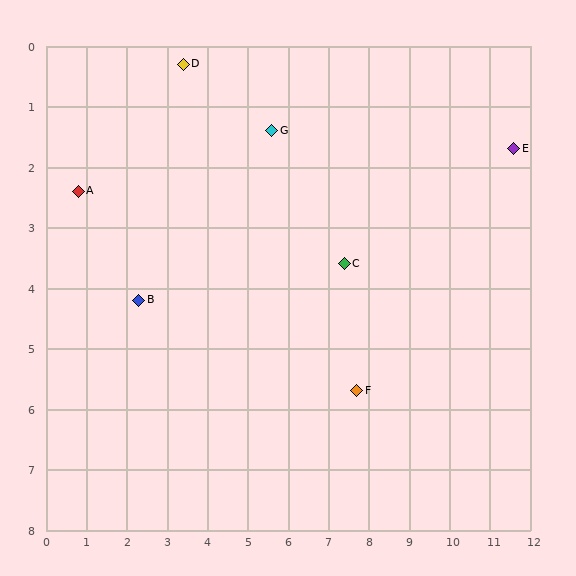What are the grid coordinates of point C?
Point C is at approximately (7.4, 3.6).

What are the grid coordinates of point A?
Point A is at approximately (0.8, 2.4).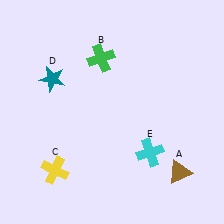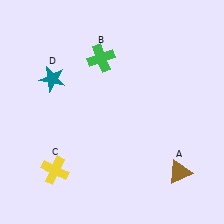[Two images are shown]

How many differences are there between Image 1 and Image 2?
There is 1 difference between the two images.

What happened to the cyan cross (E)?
The cyan cross (E) was removed in Image 2. It was in the bottom-right area of Image 1.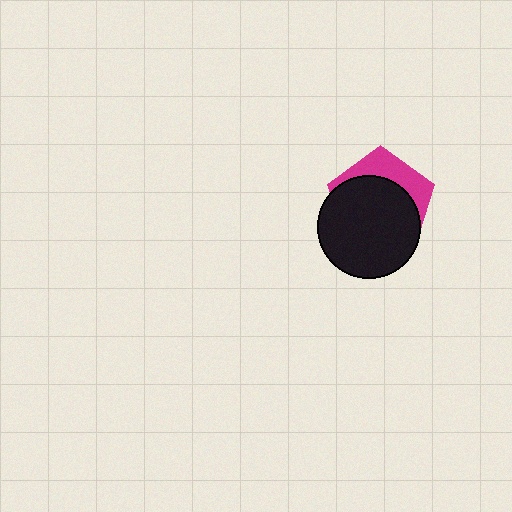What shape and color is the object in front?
The object in front is a black circle.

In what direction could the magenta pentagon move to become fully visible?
The magenta pentagon could move up. That would shift it out from behind the black circle entirely.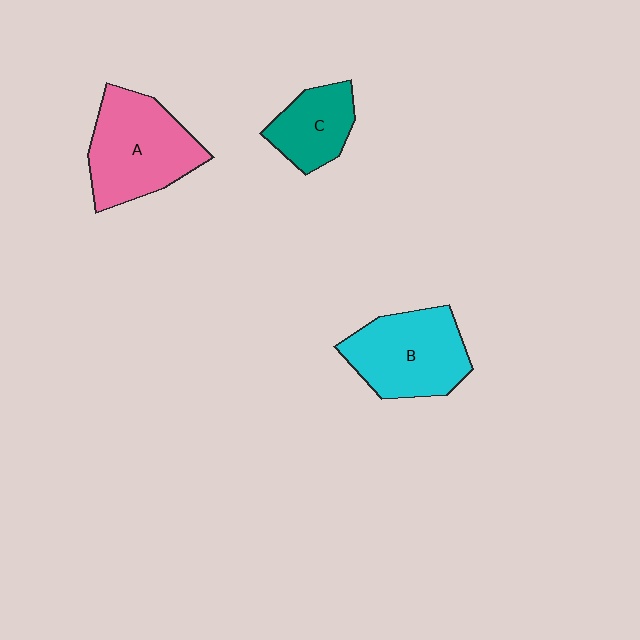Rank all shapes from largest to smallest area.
From largest to smallest: A (pink), B (cyan), C (teal).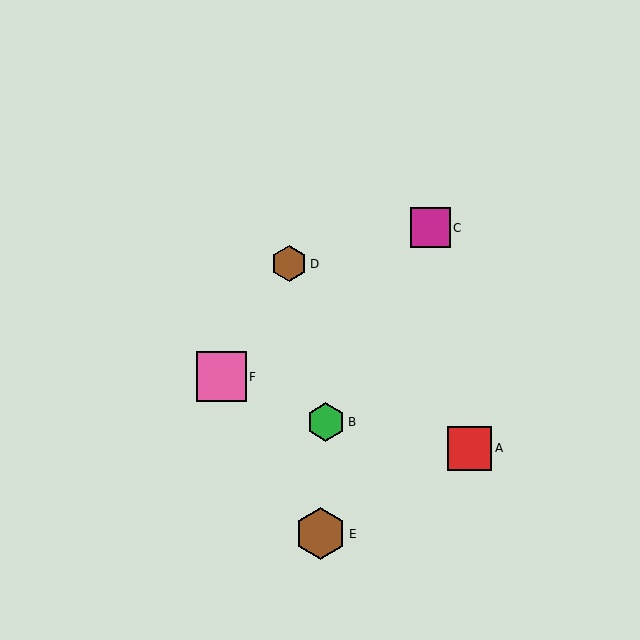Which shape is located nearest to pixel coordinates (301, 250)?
The brown hexagon (labeled D) at (289, 264) is nearest to that location.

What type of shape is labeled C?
Shape C is a magenta square.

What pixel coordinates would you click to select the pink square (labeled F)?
Click at (221, 377) to select the pink square F.